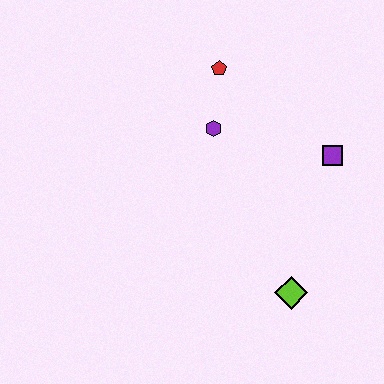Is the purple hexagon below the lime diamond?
No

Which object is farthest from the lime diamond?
The red pentagon is farthest from the lime diamond.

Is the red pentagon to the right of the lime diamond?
No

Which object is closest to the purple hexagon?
The red pentagon is closest to the purple hexagon.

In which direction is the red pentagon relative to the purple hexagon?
The red pentagon is above the purple hexagon.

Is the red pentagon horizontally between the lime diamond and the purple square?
No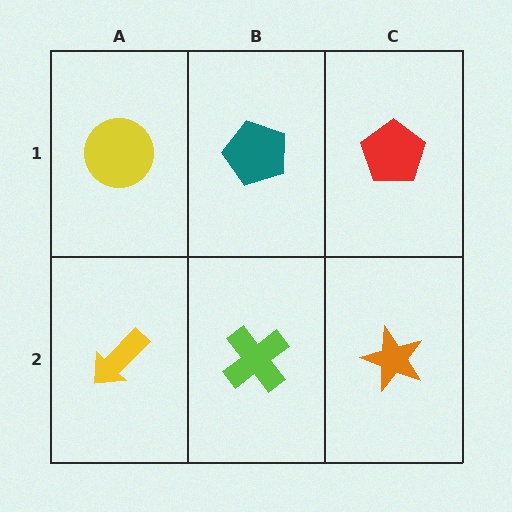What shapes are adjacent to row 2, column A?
A yellow circle (row 1, column A), a lime cross (row 2, column B).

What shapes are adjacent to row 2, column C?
A red pentagon (row 1, column C), a lime cross (row 2, column B).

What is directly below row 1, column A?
A yellow arrow.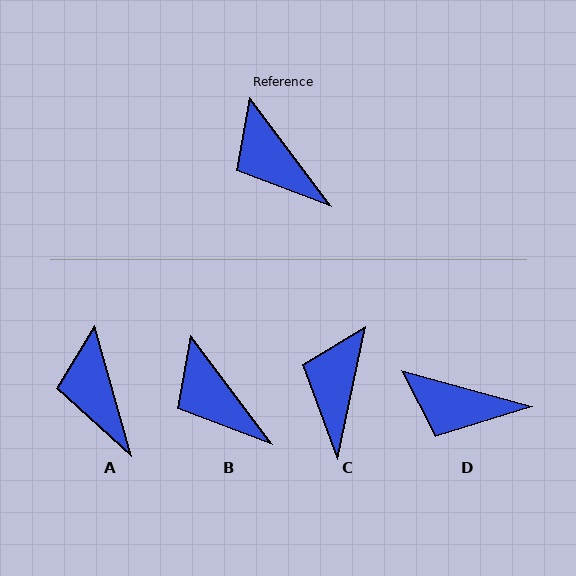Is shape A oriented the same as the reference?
No, it is off by about 22 degrees.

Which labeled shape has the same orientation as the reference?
B.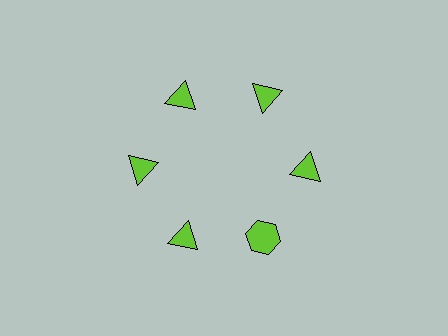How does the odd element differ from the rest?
It has a different shape: hexagon instead of triangle.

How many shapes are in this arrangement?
There are 6 shapes arranged in a ring pattern.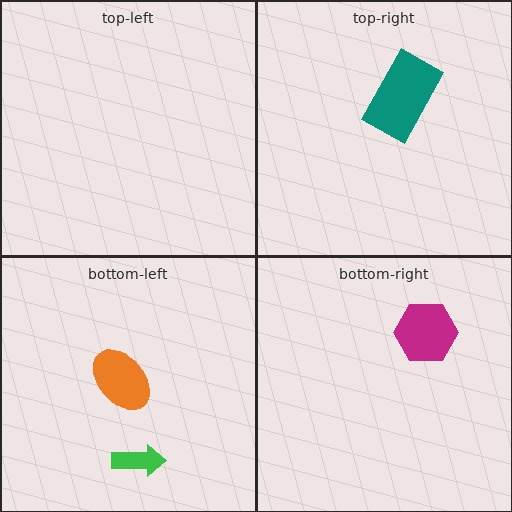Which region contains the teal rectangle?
The top-right region.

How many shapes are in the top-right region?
1.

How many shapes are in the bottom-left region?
2.